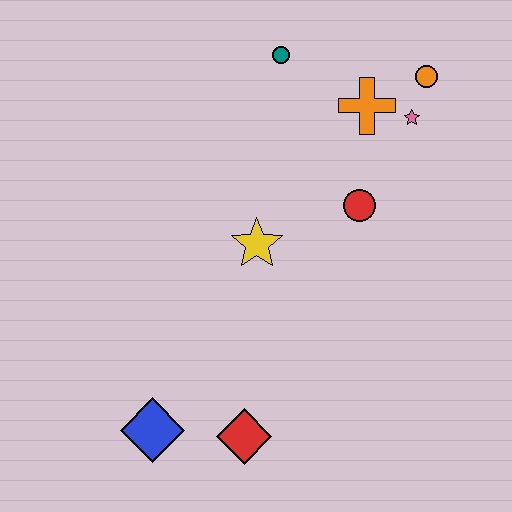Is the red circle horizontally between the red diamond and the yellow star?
No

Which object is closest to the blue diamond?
The red diamond is closest to the blue diamond.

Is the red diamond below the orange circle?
Yes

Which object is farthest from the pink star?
The blue diamond is farthest from the pink star.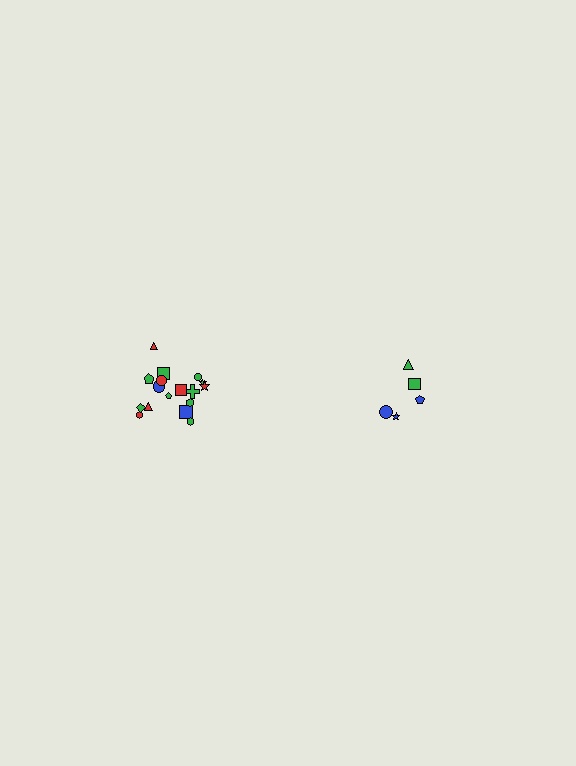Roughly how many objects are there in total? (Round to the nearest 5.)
Roughly 25 objects in total.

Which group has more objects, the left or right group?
The left group.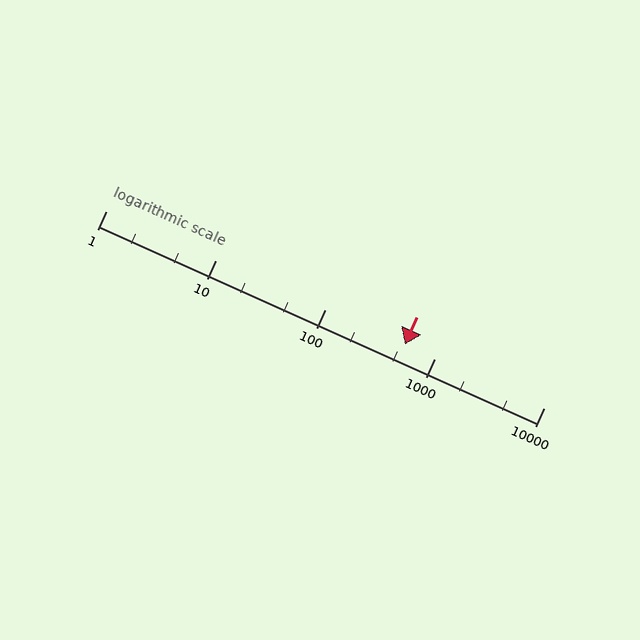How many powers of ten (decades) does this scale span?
The scale spans 4 decades, from 1 to 10000.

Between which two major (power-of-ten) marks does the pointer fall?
The pointer is between 100 and 1000.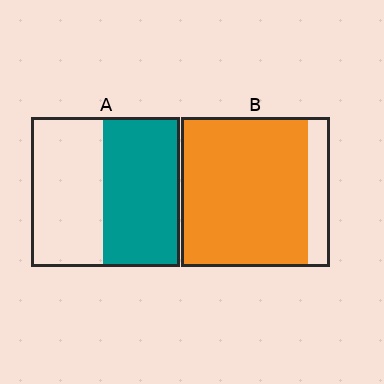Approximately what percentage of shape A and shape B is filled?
A is approximately 50% and B is approximately 85%.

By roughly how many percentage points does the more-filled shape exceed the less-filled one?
By roughly 35 percentage points (B over A).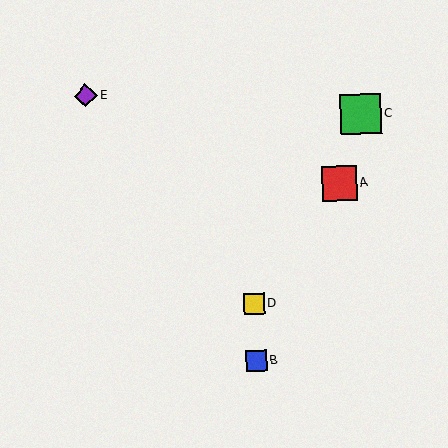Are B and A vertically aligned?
No, B is at x≈257 and A is at x≈340.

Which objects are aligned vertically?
Objects B, D are aligned vertically.